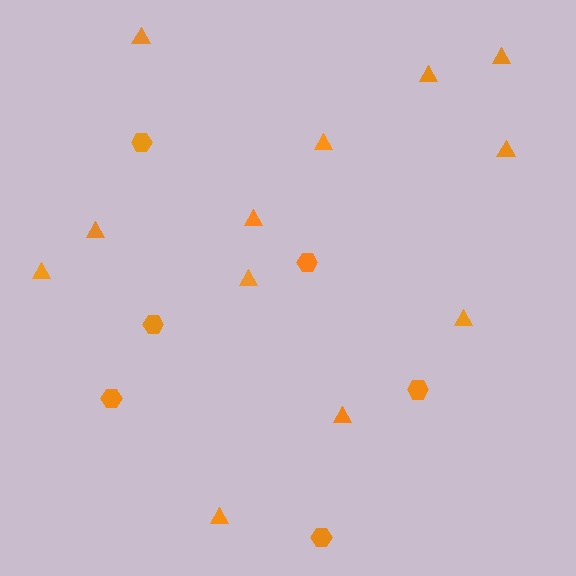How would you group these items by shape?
There are 2 groups: one group of triangles (12) and one group of hexagons (6).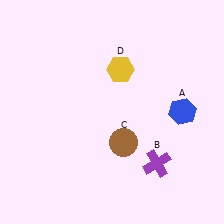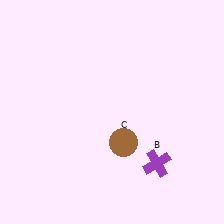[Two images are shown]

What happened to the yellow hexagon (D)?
The yellow hexagon (D) was removed in Image 2. It was in the top-right area of Image 1.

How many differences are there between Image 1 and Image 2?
There are 2 differences between the two images.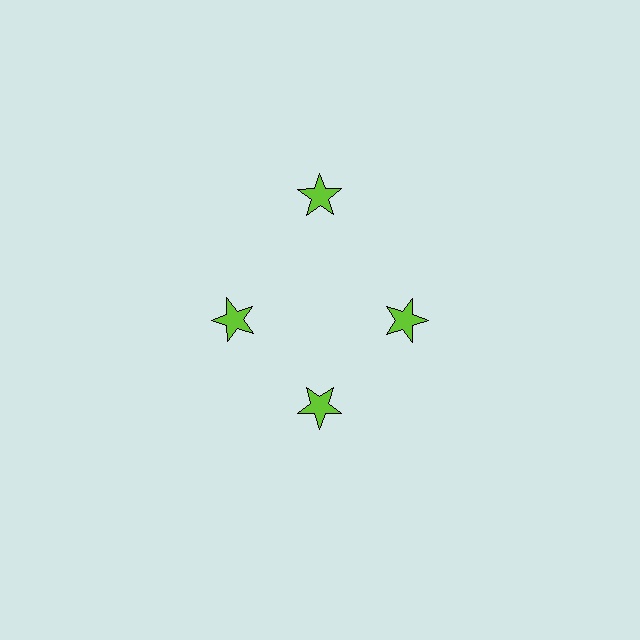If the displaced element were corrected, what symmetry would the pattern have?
It would have 4-fold rotational symmetry — the pattern would map onto itself every 90 degrees.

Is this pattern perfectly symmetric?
No. The 4 lime stars are arranged in a ring, but one element near the 12 o'clock position is pushed outward from the center, breaking the 4-fold rotational symmetry.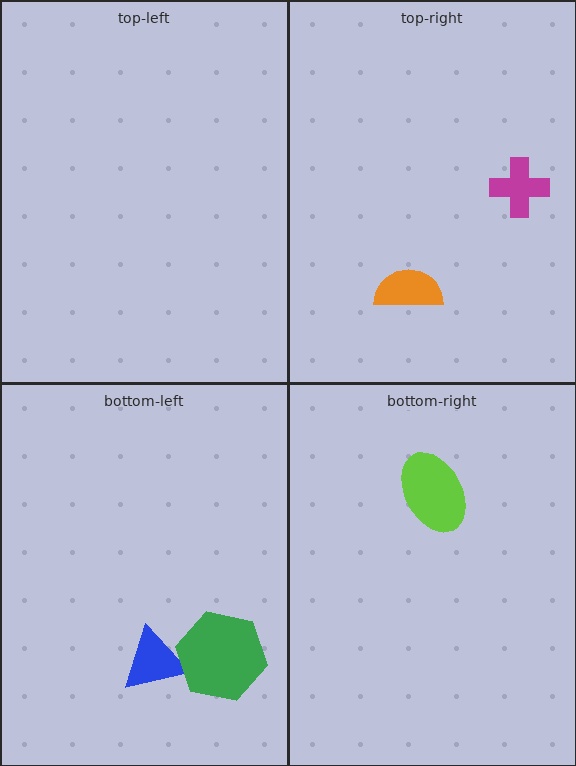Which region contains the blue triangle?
The bottom-left region.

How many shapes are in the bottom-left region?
2.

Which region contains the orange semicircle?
The top-right region.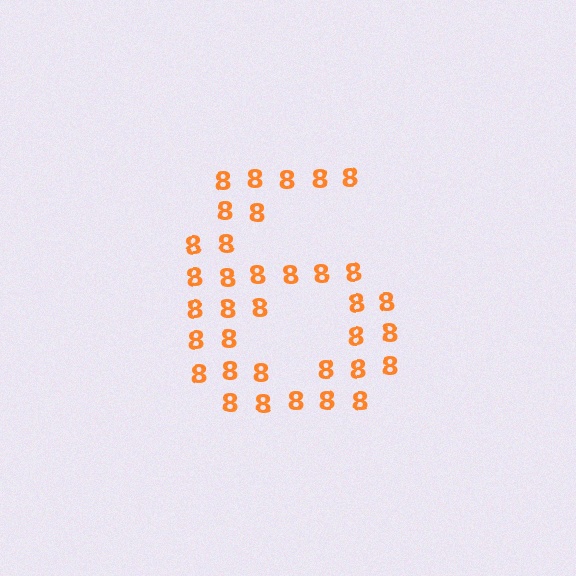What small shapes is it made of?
It is made of small digit 8's.